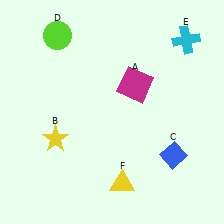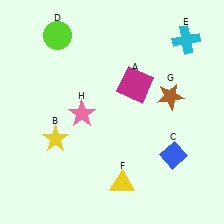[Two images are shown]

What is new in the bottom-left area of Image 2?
A pink star (H) was added in the bottom-left area of Image 2.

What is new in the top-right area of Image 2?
A brown star (G) was added in the top-right area of Image 2.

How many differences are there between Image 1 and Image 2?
There are 2 differences between the two images.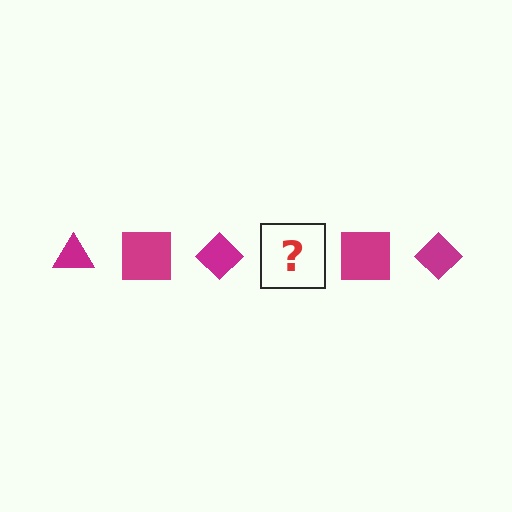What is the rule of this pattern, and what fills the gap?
The rule is that the pattern cycles through triangle, square, diamond shapes in magenta. The gap should be filled with a magenta triangle.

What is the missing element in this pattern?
The missing element is a magenta triangle.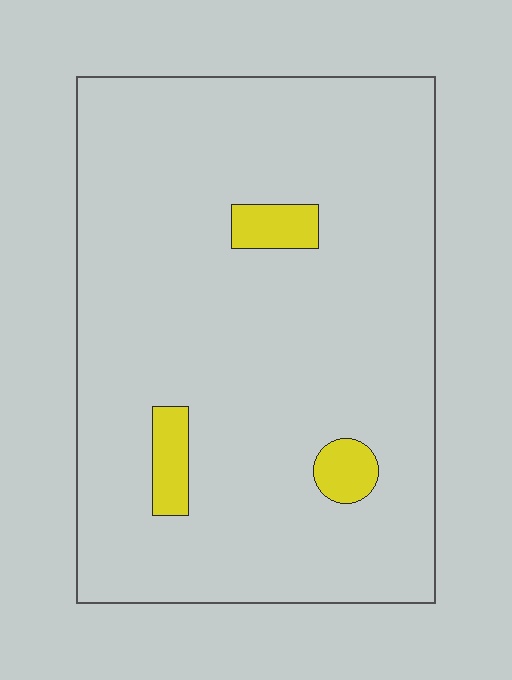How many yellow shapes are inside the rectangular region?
3.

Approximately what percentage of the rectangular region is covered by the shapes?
Approximately 5%.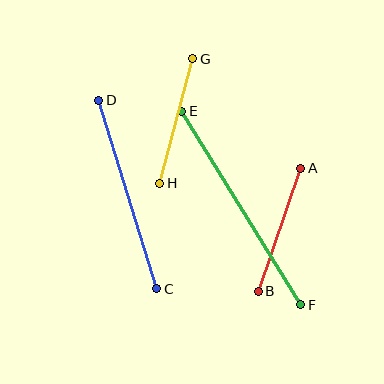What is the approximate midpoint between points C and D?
The midpoint is at approximately (128, 194) pixels.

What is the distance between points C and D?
The distance is approximately 197 pixels.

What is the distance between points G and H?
The distance is approximately 129 pixels.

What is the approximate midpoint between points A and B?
The midpoint is at approximately (279, 230) pixels.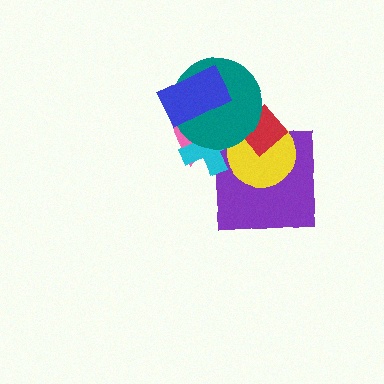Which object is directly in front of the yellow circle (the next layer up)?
The red diamond is directly in front of the yellow circle.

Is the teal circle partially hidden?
Yes, it is partially covered by another shape.